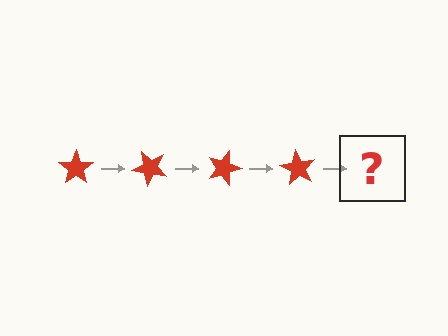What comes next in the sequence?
The next element should be a red star rotated 180 degrees.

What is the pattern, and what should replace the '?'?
The pattern is that the star rotates 45 degrees each step. The '?' should be a red star rotated 180 degrees.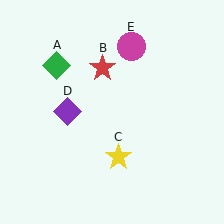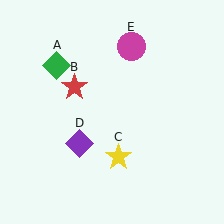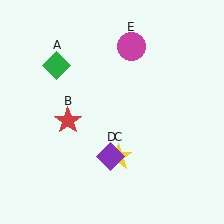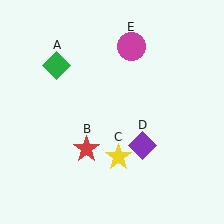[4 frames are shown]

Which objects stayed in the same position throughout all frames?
Green diamond (object A) and yellow star (object C) and magenta circle (object E) remained stationary.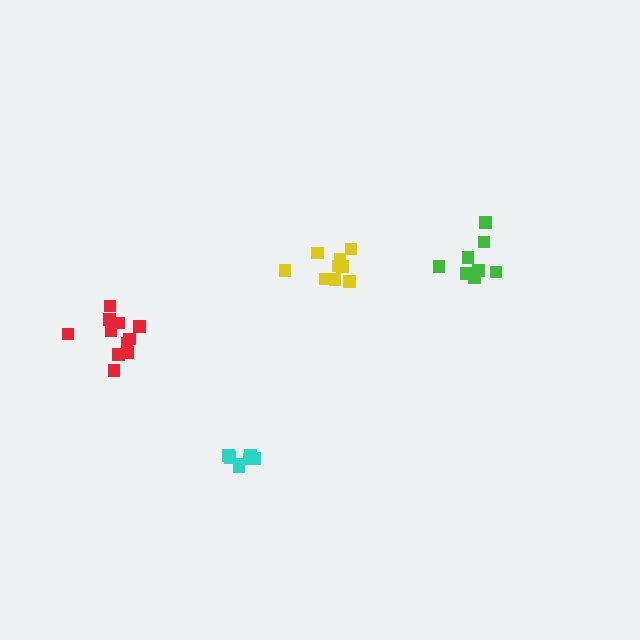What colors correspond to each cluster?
The clusters are colored: green, cyan, yellow, red.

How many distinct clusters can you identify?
There are 4 distinct clusters.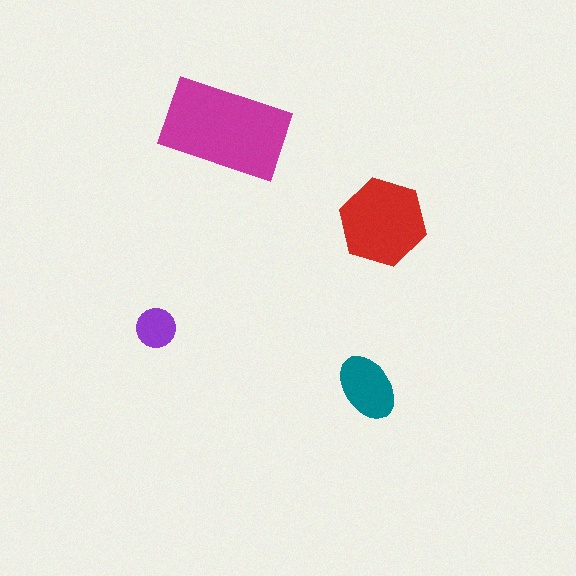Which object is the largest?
The magenta rectangle.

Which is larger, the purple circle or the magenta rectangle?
The magenta rectangle.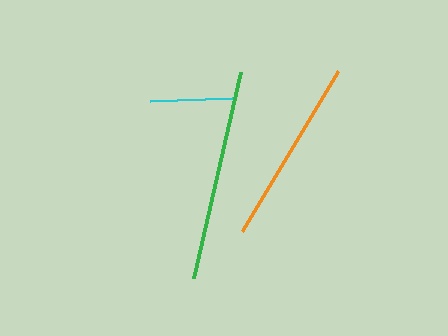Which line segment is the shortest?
The cyan line is the shortest at approximately 82 pixels.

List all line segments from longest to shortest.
From longest to shortest: green, orange, cyan.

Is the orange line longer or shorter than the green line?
The green line is longer than the orange line.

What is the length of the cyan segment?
The cyan segment is approximately 82 pixels long.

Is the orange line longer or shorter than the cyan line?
The orange line is longer than the cyan line.